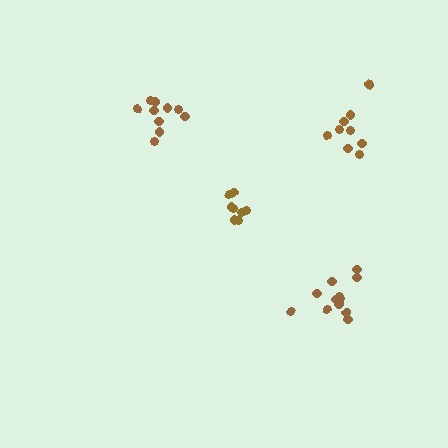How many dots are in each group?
Group 1: 12 dots, Group 2: 9 dots, Group 3: 9 dots, Group 4: 10 dots (40 total).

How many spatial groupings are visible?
There are 4 spatial groupings.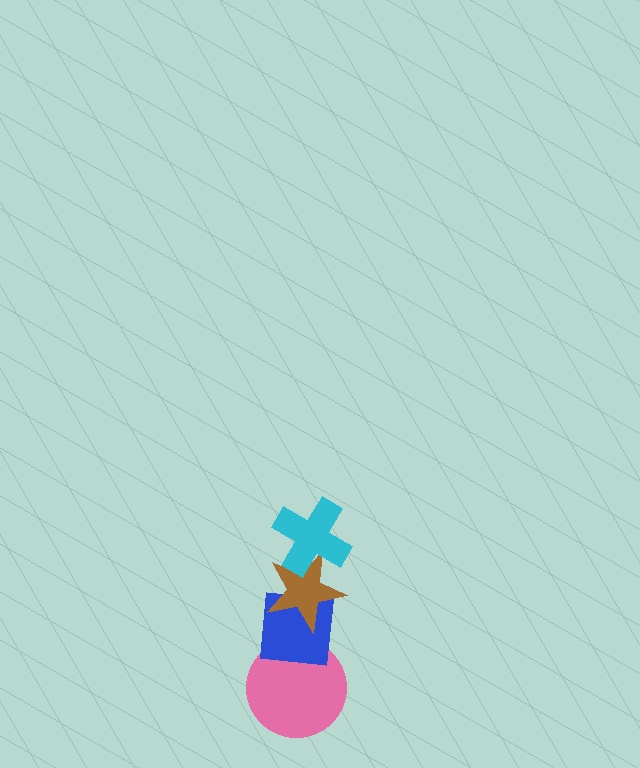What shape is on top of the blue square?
The brown star is on top of the blue square.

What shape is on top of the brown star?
The cyan cross is on top of the brown star.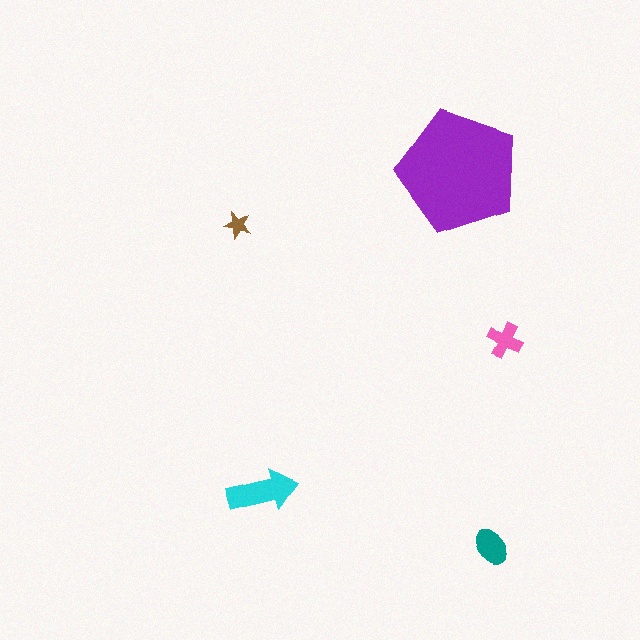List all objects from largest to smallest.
The purple pentagon, the cyan arrow, the teal ellipse, the pink cross, the brown star.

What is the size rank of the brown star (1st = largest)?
5th.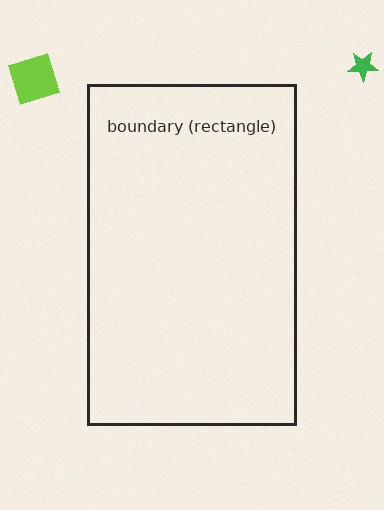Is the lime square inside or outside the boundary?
Outside.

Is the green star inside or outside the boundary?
Outside.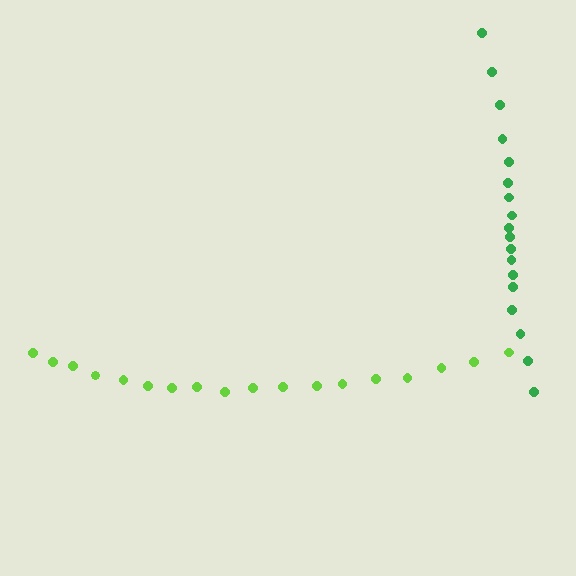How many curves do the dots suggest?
There are 2 distinct paths.